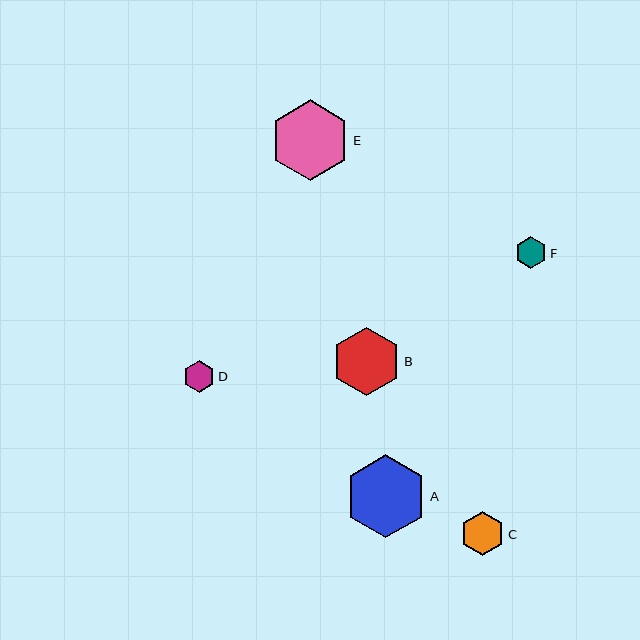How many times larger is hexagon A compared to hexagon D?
Hexagon A is approximately 2.6 times the size of hexagon D.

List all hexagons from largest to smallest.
From largest to smallest: A, E, B, C, F, D.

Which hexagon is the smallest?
Hexagon D is the smallest with a size of approximately 32 pixels.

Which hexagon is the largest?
Hexagon A is the largest with a size of approximately 83 pixels.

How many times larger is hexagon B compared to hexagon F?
Hexagon B is approximately 2.1 times the size of hexagon F.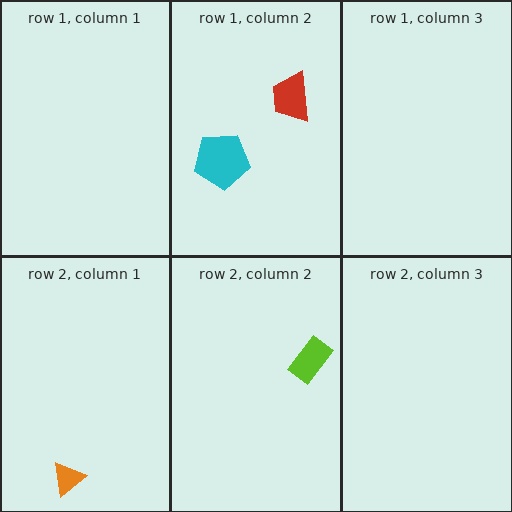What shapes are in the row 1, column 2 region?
The red trapezoid, the cyan pentagon.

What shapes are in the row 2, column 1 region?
The orange triangle.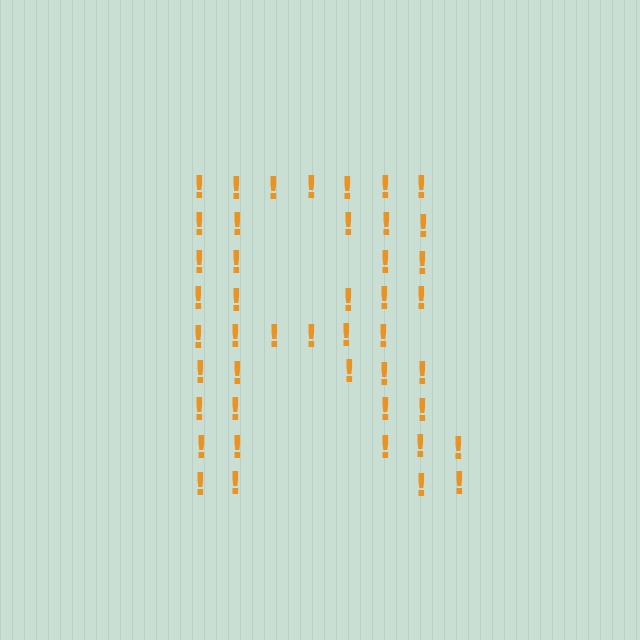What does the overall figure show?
The overall figure shows the letter R.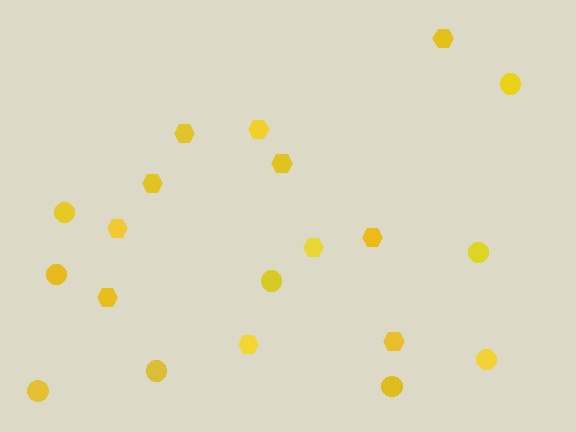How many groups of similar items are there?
There are 2 groups: one group of circles (9) and one group of hexagons (11).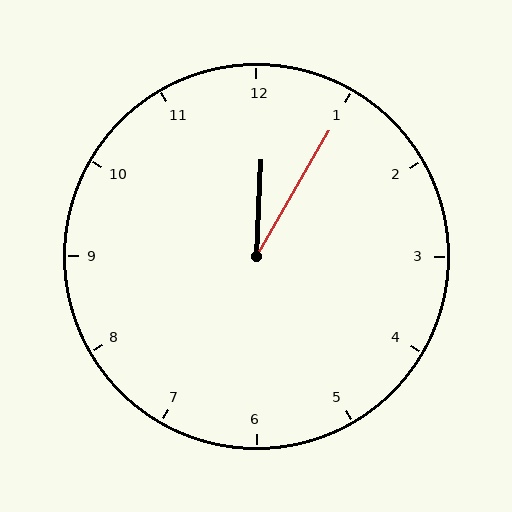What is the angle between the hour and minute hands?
Approximately 28 degrees.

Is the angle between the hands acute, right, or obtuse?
It is acute.